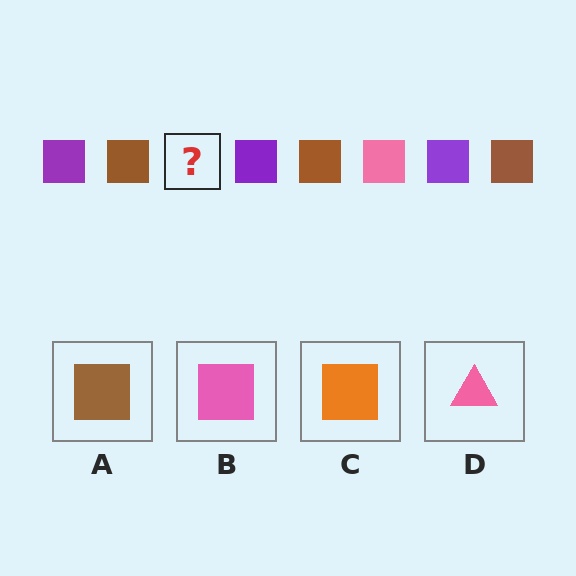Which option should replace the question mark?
Option B.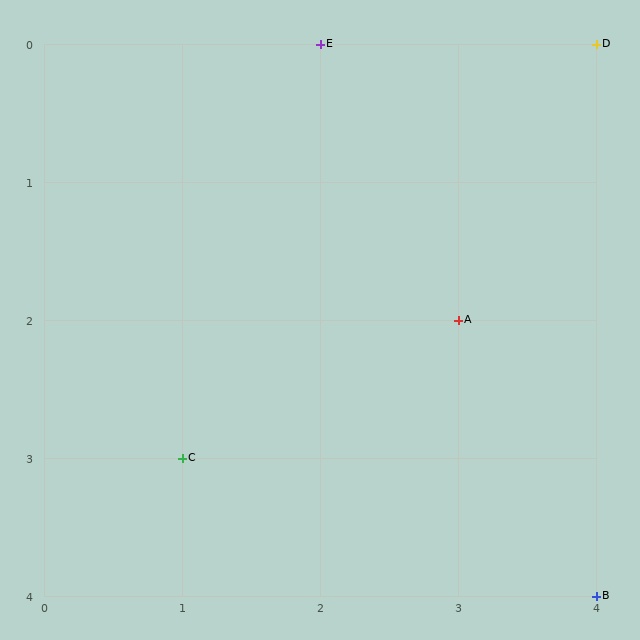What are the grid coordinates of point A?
Point A is at grid coordinates (3, 2).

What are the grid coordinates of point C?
Point C is at grid coordinates (1, 3).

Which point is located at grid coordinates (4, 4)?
Point B is at (4, 4).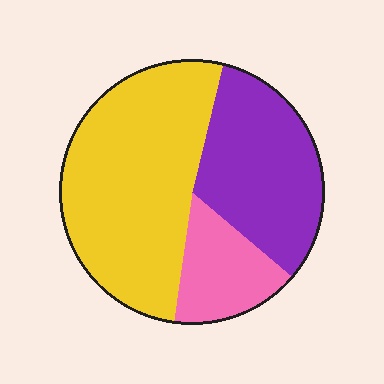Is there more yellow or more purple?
Yellow.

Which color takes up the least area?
Pink, at roughly 15%.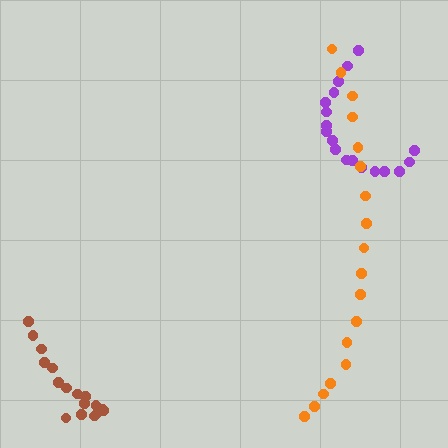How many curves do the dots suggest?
There are 3 distinct paths.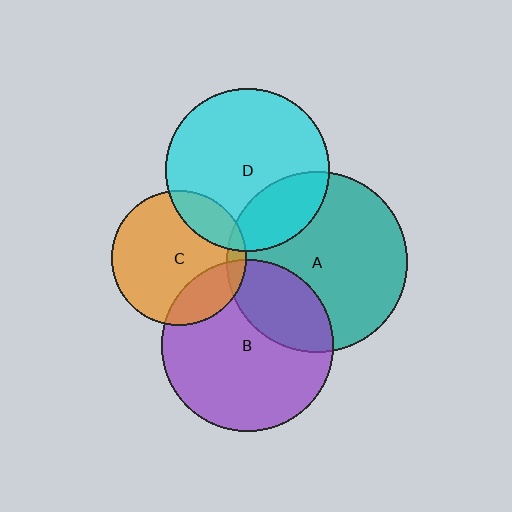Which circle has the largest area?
Circle A (teal).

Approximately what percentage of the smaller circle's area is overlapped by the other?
Approximately 20%.